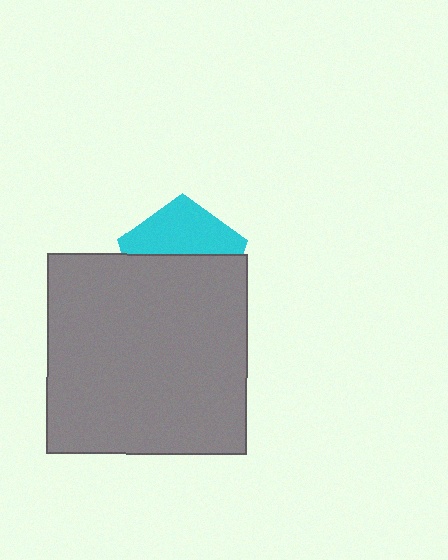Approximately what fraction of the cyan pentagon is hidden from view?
Roughly 58% of the cyan pentagon is hidden behind the gray square.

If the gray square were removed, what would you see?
You would see the complete cyan pentagon.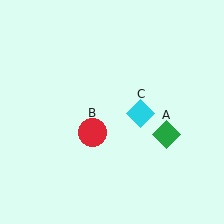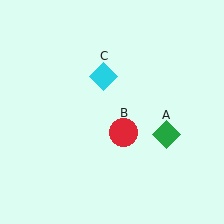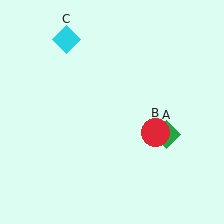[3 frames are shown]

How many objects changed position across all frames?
2 objects changed position: red circle (object B), cyan diamond (object C).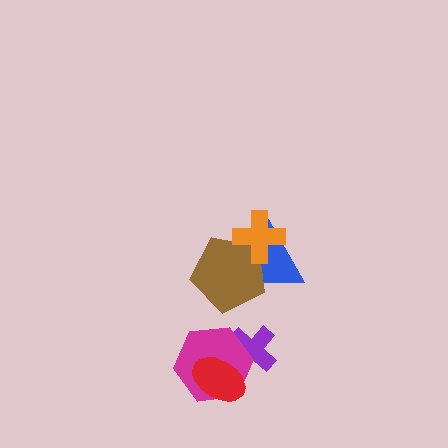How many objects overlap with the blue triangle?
2 objects overlap with the blue triangle.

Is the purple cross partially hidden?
Yes, it is partially covered by another shape.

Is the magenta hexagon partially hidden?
Yes, it is partially covered by another shape.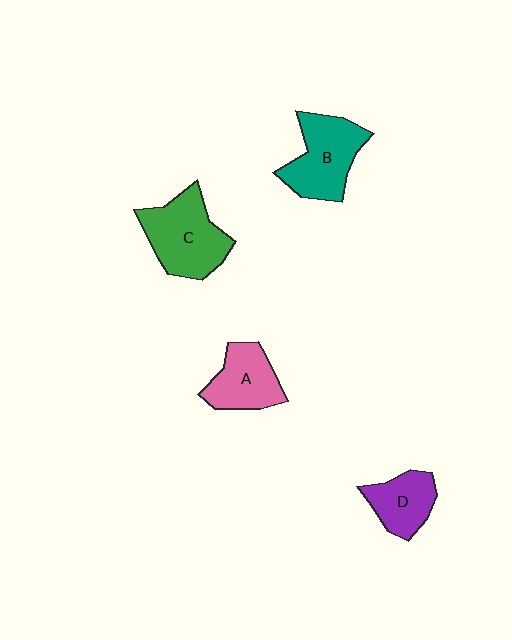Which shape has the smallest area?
Shape D (purple).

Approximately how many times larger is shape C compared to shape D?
Approximately 1.6 times.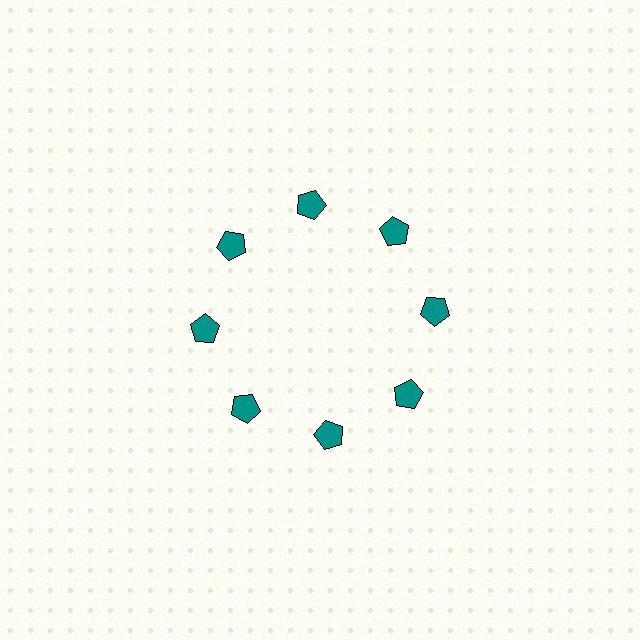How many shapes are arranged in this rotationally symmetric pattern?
There are 8 shapes, arranged in 8 groups of 1.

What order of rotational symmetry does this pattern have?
This pattern has 8-fold rotational symmetry.